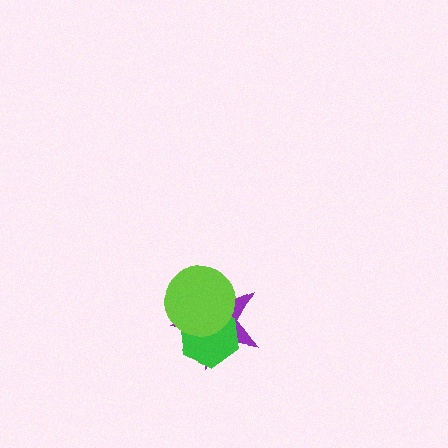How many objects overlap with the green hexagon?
2 objects overlap with the green hexagon.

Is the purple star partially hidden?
Yes, it is partially covered by another shape.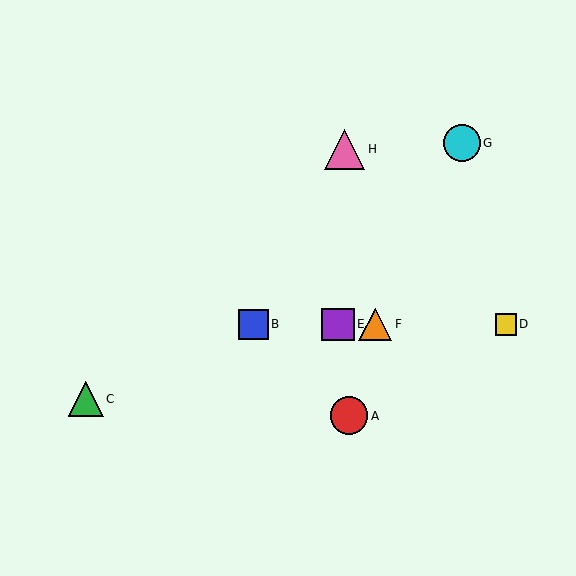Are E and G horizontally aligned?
No, E is at y≈324 and G is at y≈143.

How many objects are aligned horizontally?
4 objects (B, D, E, F) are aligned horizontally.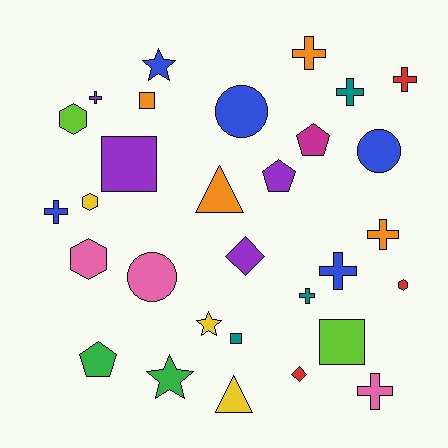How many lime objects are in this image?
There are 2 lime objects.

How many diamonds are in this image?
There are 2 diamonds.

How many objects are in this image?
There are 30 objects.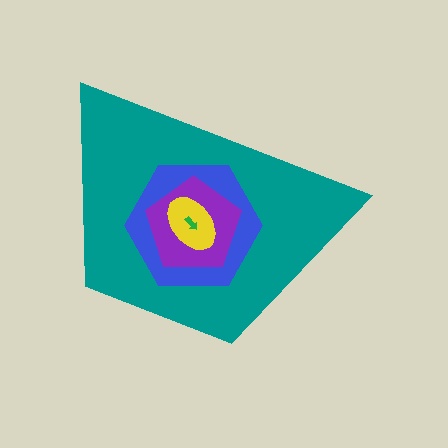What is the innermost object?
The green arrow.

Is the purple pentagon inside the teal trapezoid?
Yes.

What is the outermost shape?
The teal trapezoid.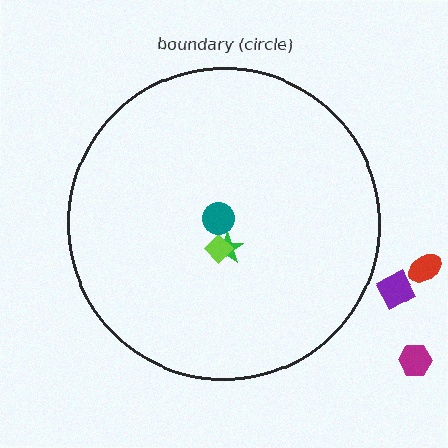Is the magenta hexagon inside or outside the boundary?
Outside.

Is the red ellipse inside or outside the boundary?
Outside.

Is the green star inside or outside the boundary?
Inside.